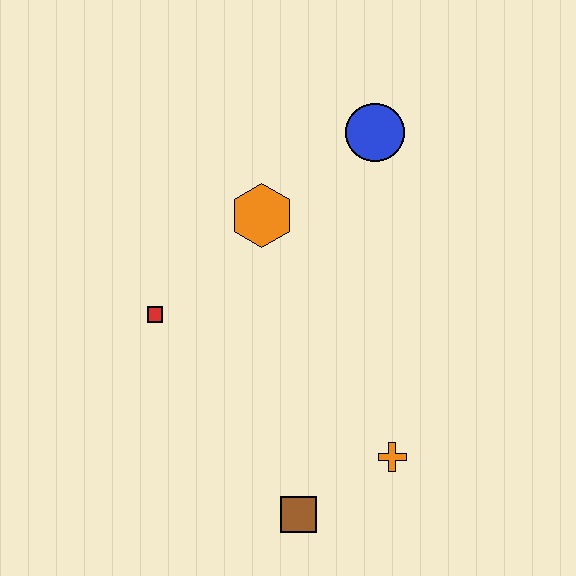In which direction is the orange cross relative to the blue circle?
The orange cross is below the blue circle.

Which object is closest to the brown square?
The orange cross is closest to the brown square.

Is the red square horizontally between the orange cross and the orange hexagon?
No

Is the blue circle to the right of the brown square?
Yes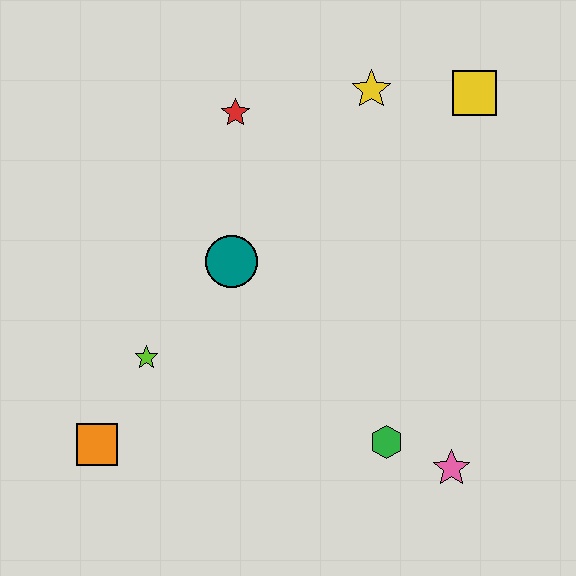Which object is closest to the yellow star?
The yellow square is closest to the yellow star.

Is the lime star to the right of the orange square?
Yes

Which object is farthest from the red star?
The pink star is farthest from the red star.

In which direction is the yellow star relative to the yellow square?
The yellow star is to the left of the yellow square.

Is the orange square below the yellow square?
Yes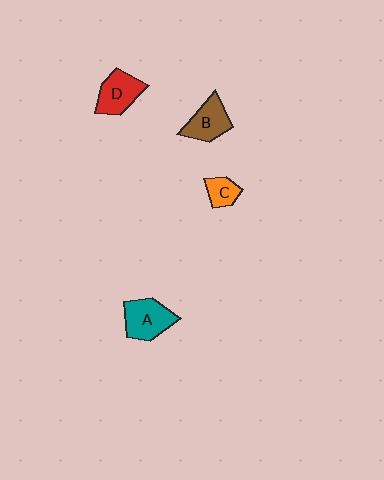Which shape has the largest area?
Shape A (teal).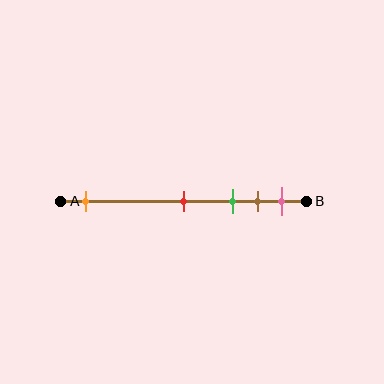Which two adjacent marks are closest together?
The brown and pink marks are the closest adjacent pair.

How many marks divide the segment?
There are 5 marks dividing the segment.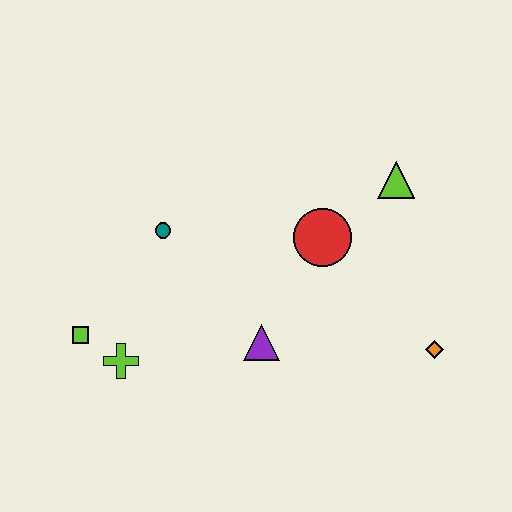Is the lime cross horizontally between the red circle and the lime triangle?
No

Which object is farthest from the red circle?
The lime square is farthest from the red circle.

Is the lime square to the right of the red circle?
No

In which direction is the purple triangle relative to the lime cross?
The purple triangle is to the right of the lime cross.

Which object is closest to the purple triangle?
The red circle is closest to the purple triangle.